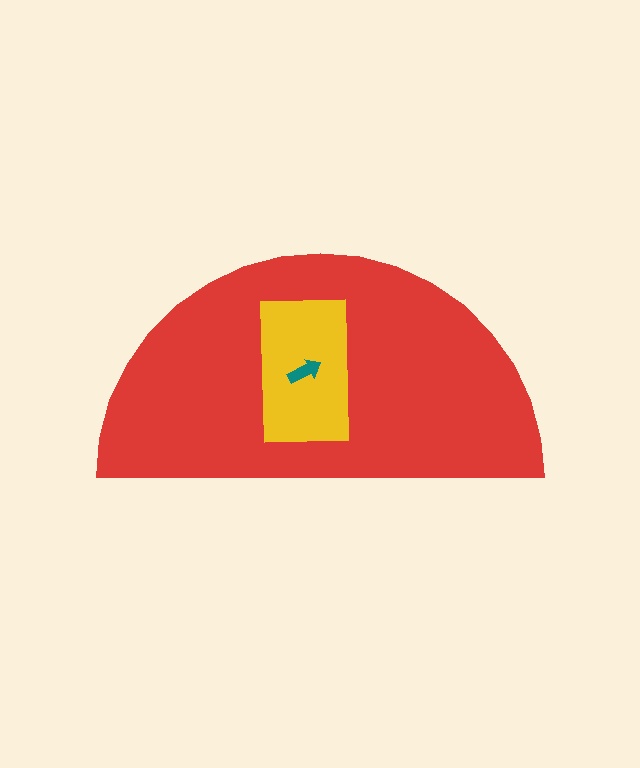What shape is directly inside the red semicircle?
The yellow rectangle.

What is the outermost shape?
The red semicircle.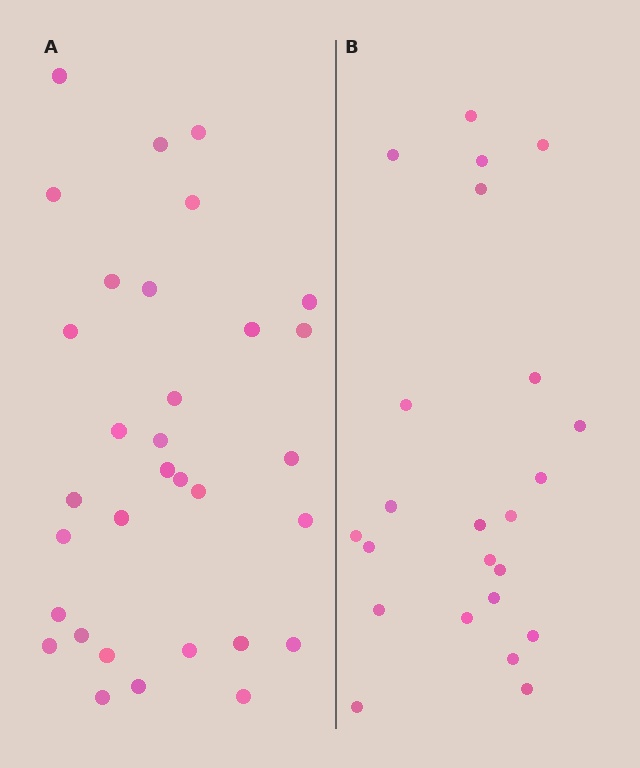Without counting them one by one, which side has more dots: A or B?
Region A (the left region) has more dots.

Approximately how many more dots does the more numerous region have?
Region A has roughly 8 or so more dots than region B.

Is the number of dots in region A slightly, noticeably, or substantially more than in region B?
Region A has noticeably more, but not dramatically so. The ratio is roughly 1.4 to 1.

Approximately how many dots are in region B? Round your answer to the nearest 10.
About 20 dots. (The exact count is 23, which rounds to 20.)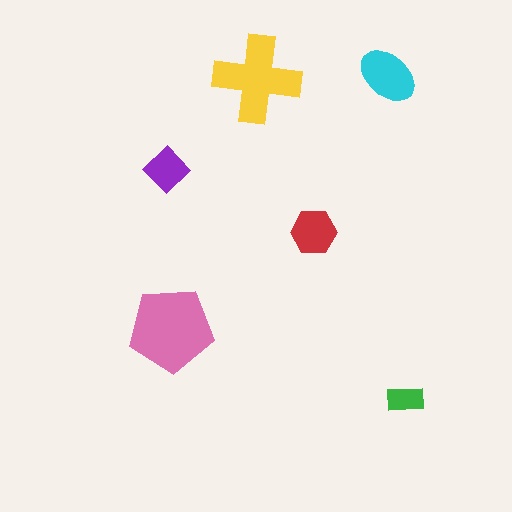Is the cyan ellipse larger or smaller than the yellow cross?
Smaller.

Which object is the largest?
The pink pentagon.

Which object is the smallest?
The green rectangle.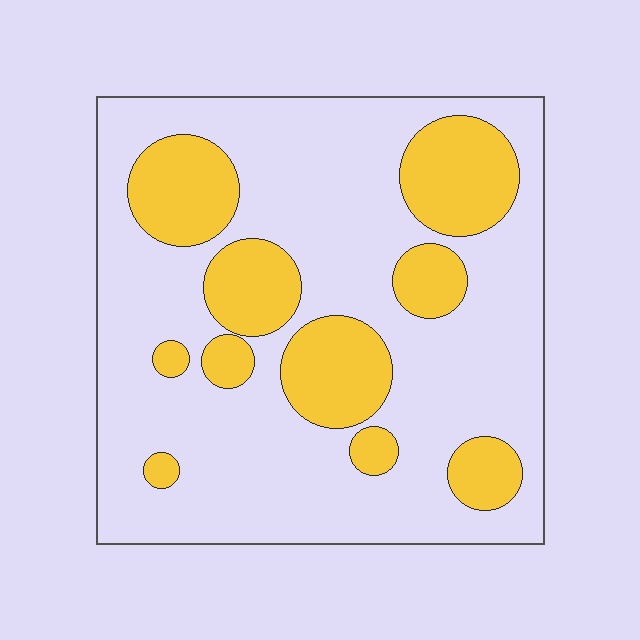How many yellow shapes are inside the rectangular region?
10.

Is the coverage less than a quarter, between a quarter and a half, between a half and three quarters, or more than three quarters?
Between a quarter and a half.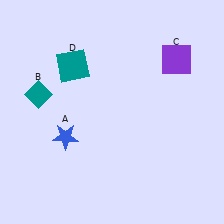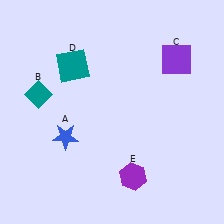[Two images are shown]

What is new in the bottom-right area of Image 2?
A purple hexagon (E) was added in the bottom-right area of Image 2.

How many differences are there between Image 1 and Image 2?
There is 1 difference between the two images.